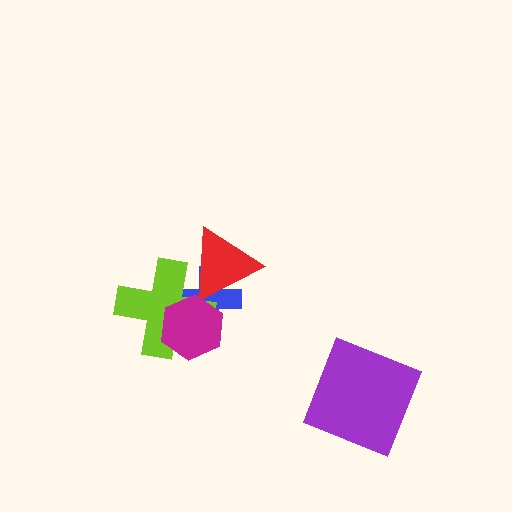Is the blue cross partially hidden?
Yes, it is partially covered by another shape.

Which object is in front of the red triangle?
The lime cross is in front of the red triangle.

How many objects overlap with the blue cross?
3 objects overlap with the blue cross.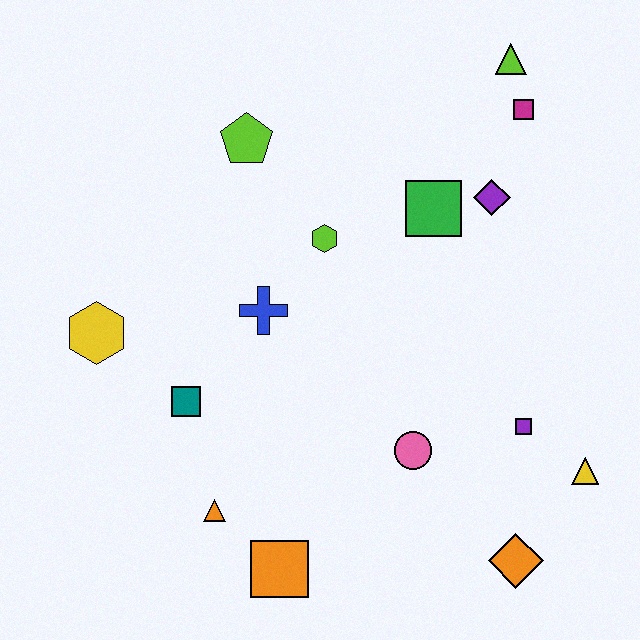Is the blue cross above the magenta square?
No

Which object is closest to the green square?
The purple diamond is closest to the green square.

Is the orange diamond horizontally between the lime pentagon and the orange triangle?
No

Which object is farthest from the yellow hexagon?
The yellow triangle is farthest from the yellow hexagon.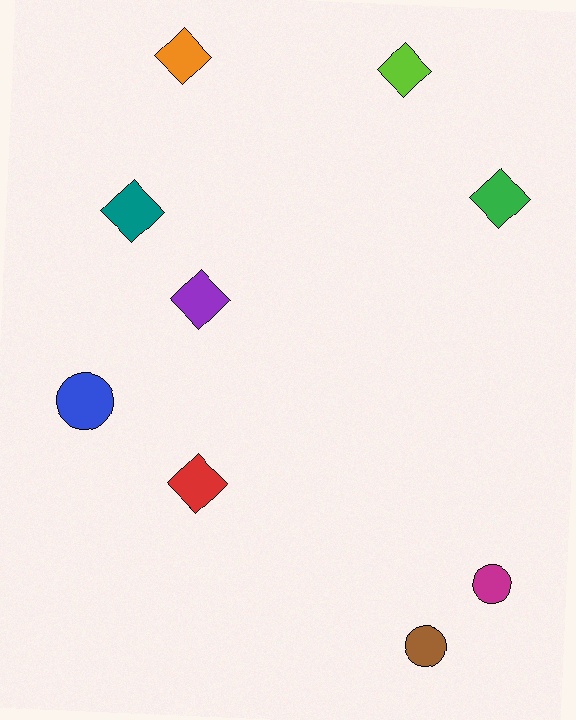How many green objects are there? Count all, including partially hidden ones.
There is 1 green object.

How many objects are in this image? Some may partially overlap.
There are 9 objects.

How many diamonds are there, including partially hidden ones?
There are 6 diamonds.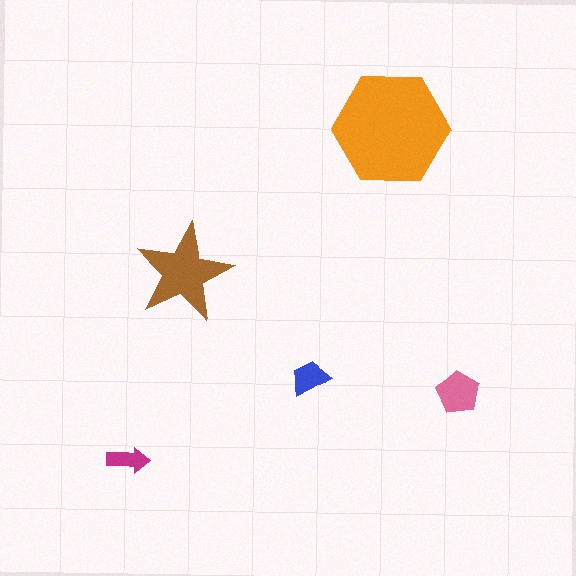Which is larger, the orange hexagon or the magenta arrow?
The orange hexagon.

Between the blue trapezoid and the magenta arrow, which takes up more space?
The blue trapezoid.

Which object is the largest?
The orange hexagon.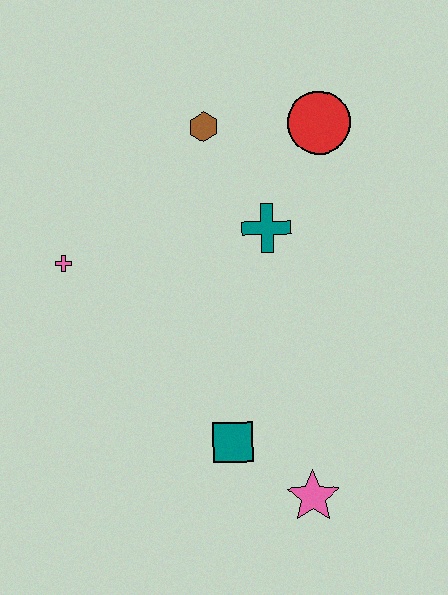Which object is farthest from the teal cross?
The pink star is farthest from the teal cross.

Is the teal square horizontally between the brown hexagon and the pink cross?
No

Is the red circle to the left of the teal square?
No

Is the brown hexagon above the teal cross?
Yes